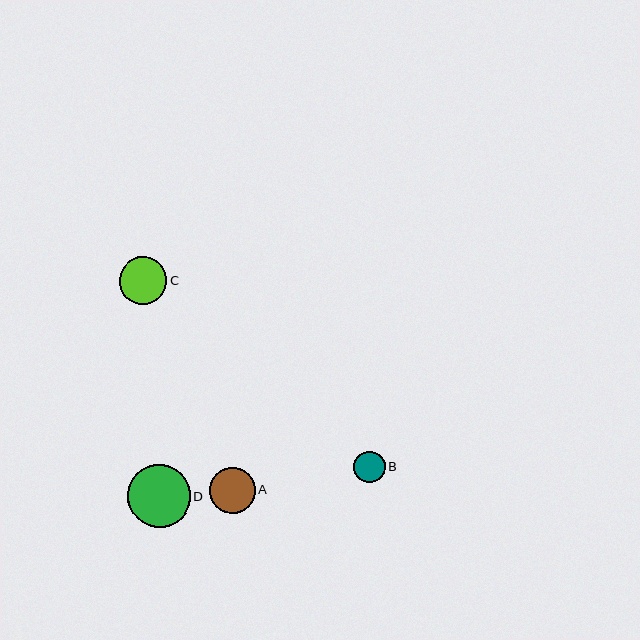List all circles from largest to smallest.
From largest to smallest: D, C, A, B.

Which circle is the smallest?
Circle B is the smallest with a size of approximately 31 pixels.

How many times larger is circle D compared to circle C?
Circle D is approximately 1.3 times the size of circle C.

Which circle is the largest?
Circle D is the largest with a size of approximately 63 pixels.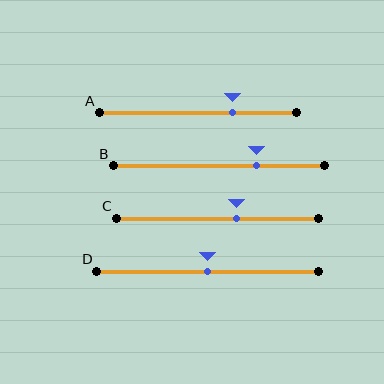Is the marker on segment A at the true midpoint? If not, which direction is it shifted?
No, the marker on segment A is shifted to the right by about 17% of the segment length.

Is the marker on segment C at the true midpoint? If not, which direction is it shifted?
No, the marker on segment C is shifted to the right by about 9% of the segment length.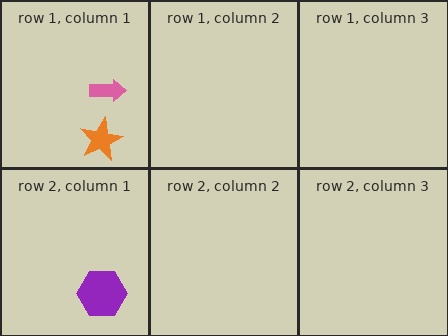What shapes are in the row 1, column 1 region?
The pink arrow, the orange star.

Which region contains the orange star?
The row 1, column 1 region.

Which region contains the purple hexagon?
The row 2, column 1 region.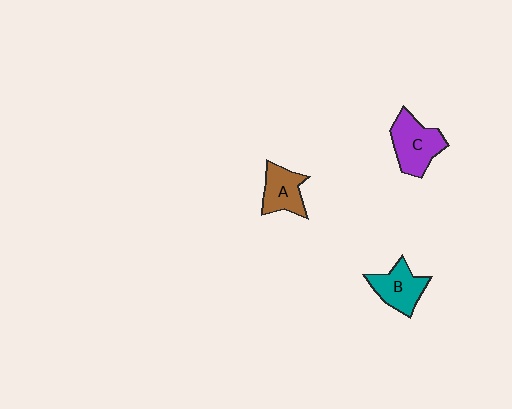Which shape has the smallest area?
Shape A (brown).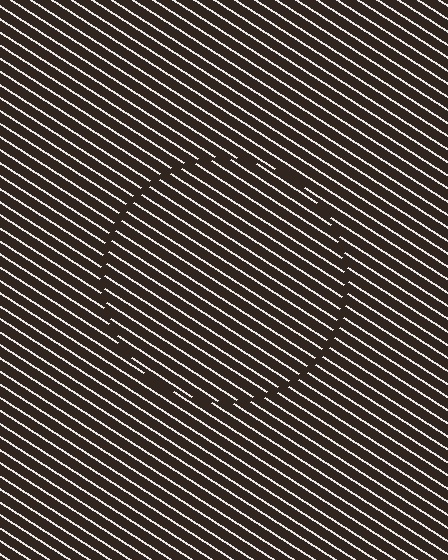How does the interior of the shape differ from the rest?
The interior of the shape contains the same grating, shifted by half a period — the contour is defined by the phase discontinuity where line-ends from the inner and outer gratings abut.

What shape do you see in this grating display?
An illusory circle. The interior of the shape contains the same grating, shifted by half a period — the contour is defined by the phase discontinuity where line-ends from the inner and outer gratings abut.